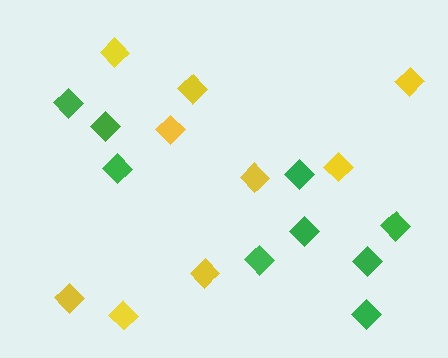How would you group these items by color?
There are 2 groups: one group of yellow diamonds (9) and one group of green diamonds (9).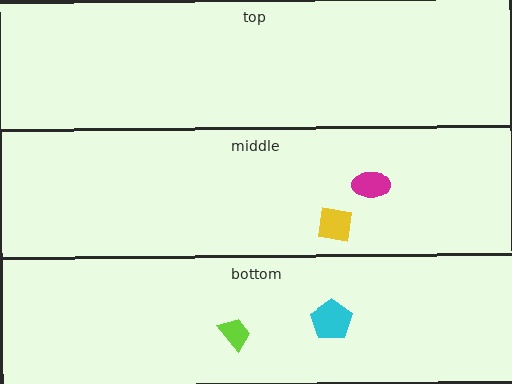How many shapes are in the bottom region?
2.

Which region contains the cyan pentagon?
The bottom region.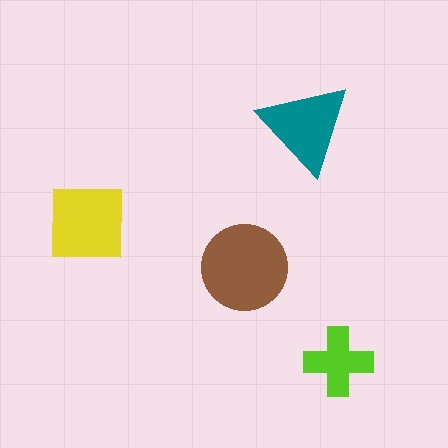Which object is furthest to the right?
The lime cross is rightmost.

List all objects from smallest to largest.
The lime cross, the teal triangle, the yellow square, the brown circle.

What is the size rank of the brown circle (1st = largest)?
1st.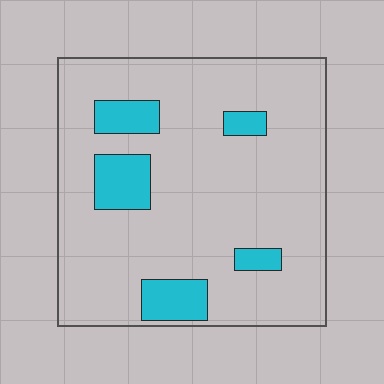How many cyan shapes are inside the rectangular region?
5.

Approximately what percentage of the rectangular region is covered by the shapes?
Approximately 15%.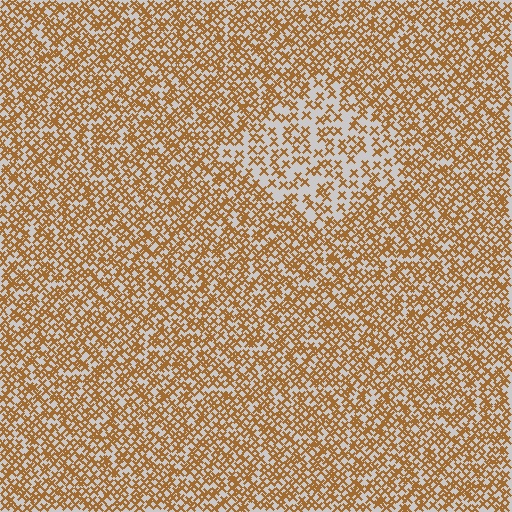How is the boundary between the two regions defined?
The boundary is defined by a change in element density (approximately 1.9x ratio). All elements are the same color, size, and shape.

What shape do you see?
I see a diamond.